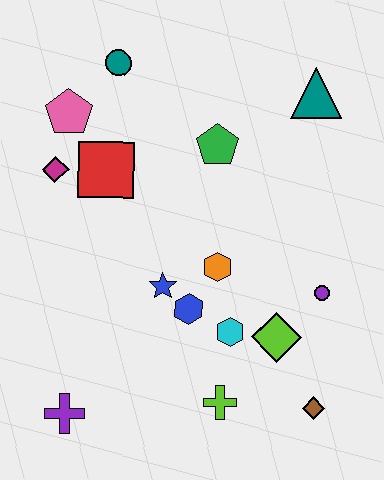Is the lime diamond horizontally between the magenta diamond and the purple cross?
No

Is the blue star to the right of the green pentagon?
No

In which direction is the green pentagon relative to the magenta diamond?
The green pentagon is to the right of the magenta diamond.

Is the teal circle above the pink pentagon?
Yes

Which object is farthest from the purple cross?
The teal triangle is farthest from the purple cross.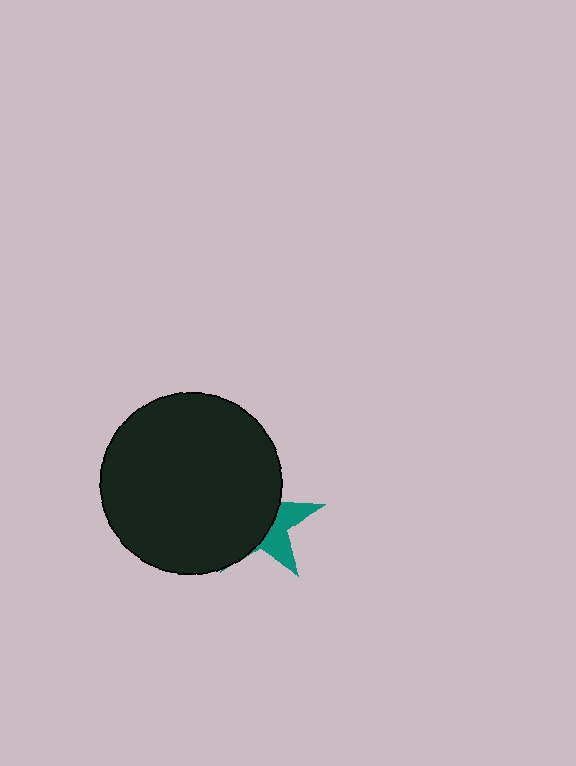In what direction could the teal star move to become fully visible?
The teal star could move right. That would shift it out from behind the black circle entirely.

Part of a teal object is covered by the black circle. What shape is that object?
It is a star.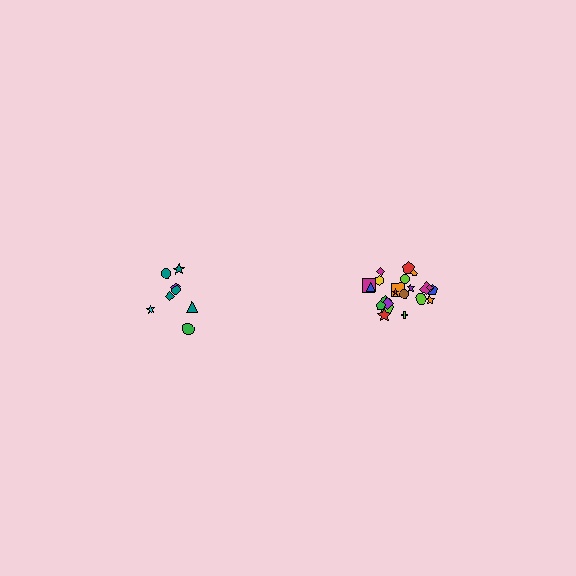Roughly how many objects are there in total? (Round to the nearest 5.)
Roughly 30 objects in total.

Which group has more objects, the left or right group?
The right group.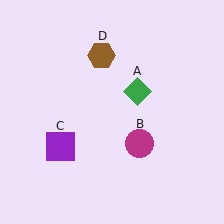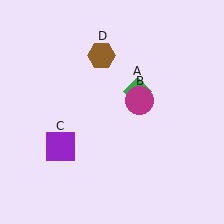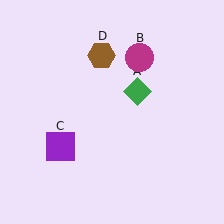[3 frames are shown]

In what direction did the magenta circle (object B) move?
The magenta circle (object B) moved up.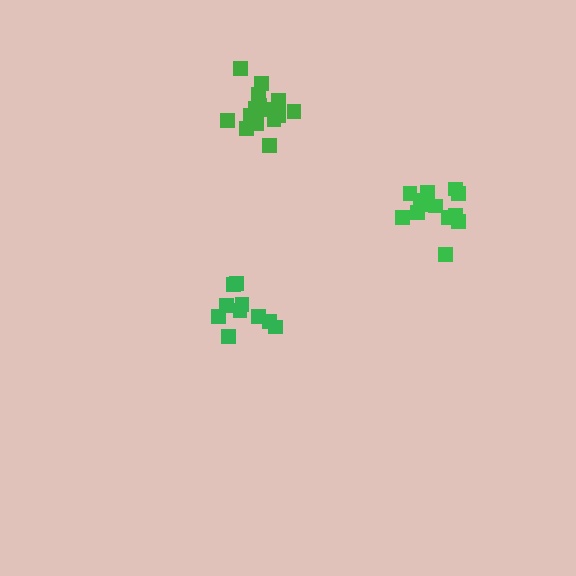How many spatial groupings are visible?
There are 3 spatial groupings.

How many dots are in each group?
Group 1: 10 dots, Group 2: 15 dots, Group 3: 13 dots (38 total).